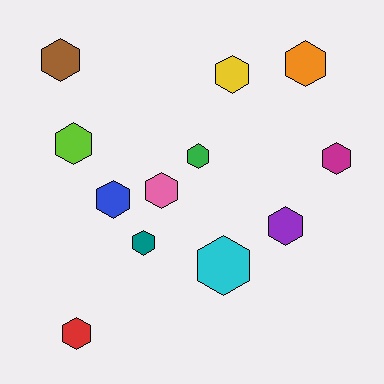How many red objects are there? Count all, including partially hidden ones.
There is 1 red object.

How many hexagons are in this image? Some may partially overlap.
There are 12 hexagons.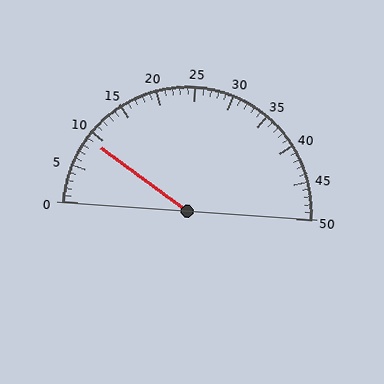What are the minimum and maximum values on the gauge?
The gauge ranges from 0 to 50.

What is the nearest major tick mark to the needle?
The nearest major tick mark is 10.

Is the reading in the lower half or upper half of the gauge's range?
The reading is in the lower half of the range (0 to 50).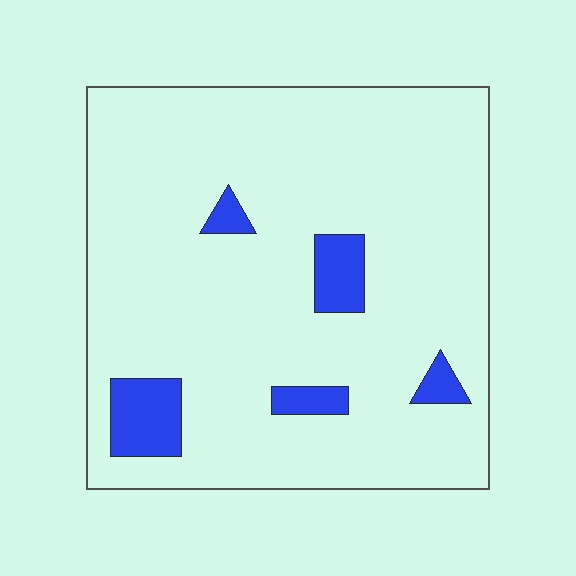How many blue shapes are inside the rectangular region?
5.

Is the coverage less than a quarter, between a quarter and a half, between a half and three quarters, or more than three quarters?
Less than a quarter.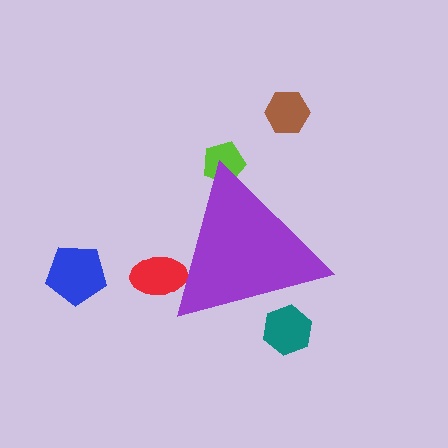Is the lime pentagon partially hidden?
Yes, the lime pentagon is partially hidden behind the purple triangle.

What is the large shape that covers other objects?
A purple triangle.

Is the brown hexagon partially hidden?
No, the brown hexagon is fully visible.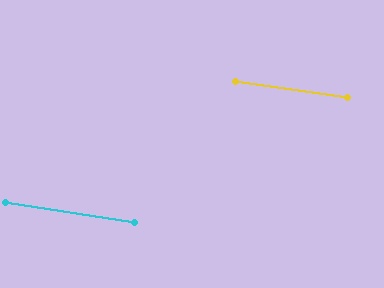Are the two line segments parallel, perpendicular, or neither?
Parallel — their directions differ by only 0.8°.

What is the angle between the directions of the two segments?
Approximately 1 degree.